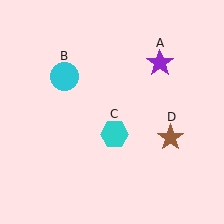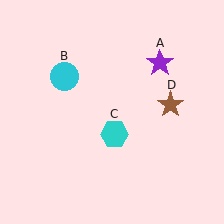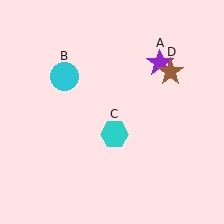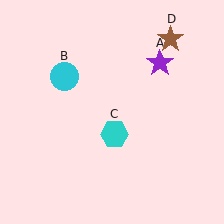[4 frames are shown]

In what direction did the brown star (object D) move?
The brown star (object D) moved up.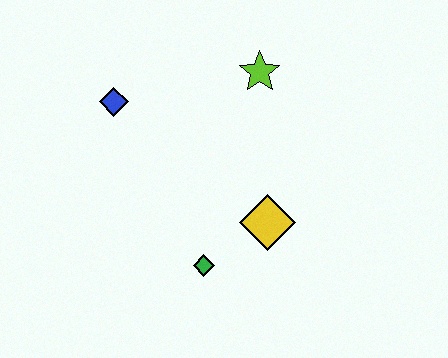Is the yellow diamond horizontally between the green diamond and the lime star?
No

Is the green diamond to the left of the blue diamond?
No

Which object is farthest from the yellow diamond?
The blue diamond is farthest from the yellow diamond.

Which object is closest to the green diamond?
The yellow diamond is closest to the green diamond.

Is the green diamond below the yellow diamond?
Yes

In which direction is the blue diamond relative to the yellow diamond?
The blue diamond is to the left of the yellow diamond.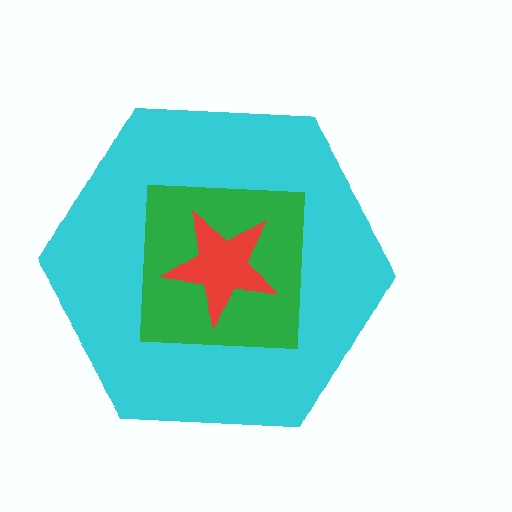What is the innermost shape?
The red star.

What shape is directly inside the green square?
The red star.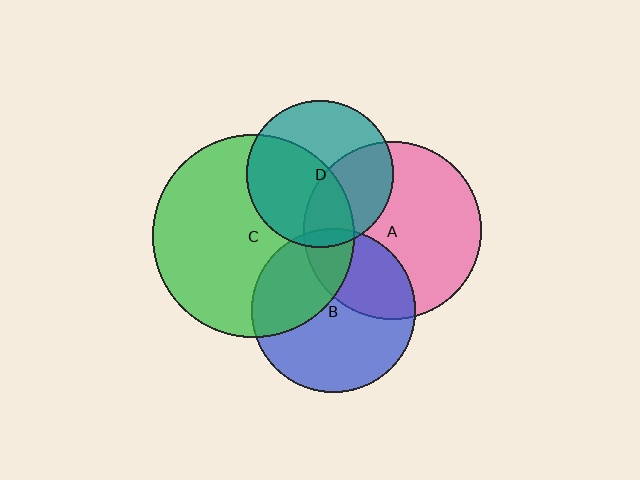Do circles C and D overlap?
Yes.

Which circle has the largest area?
Circle C (green).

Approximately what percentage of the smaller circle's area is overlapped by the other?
Approximately 50%.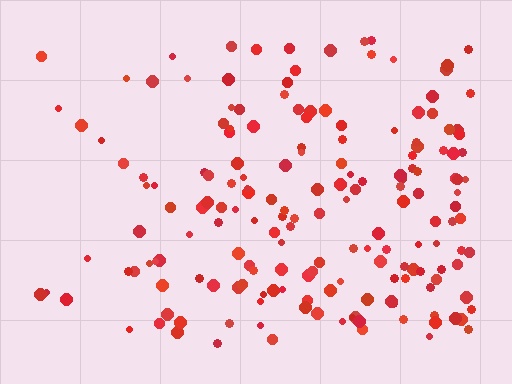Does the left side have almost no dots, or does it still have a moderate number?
Still a moderate number, just noticeably fewer than the right.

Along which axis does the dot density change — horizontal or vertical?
Horizontal.